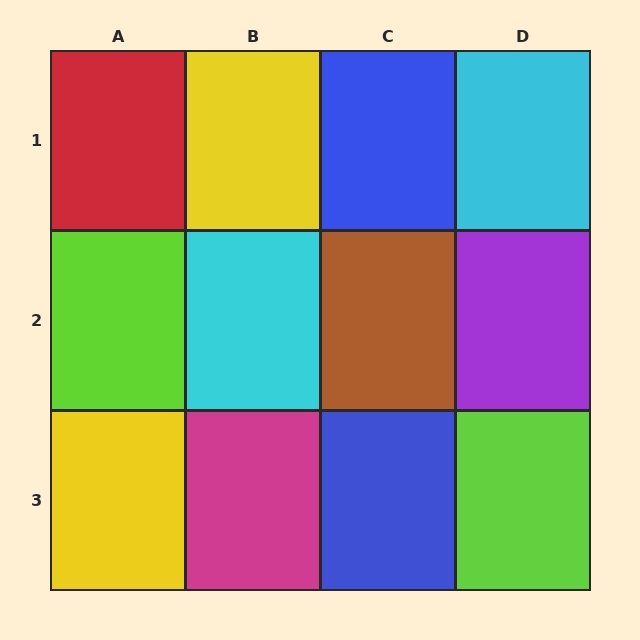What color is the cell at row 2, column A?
Lime.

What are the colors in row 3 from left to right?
Yellow, magenta, blue, lime.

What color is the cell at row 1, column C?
Blue.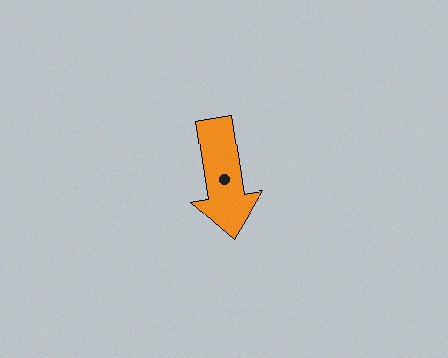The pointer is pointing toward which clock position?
Roughly 6 o'clock.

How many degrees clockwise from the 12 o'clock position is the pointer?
Approximately 171 degrees.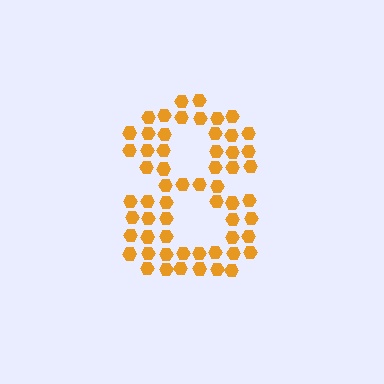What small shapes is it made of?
It is made of small hexagons.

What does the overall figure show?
The overall figure shows the digit 8.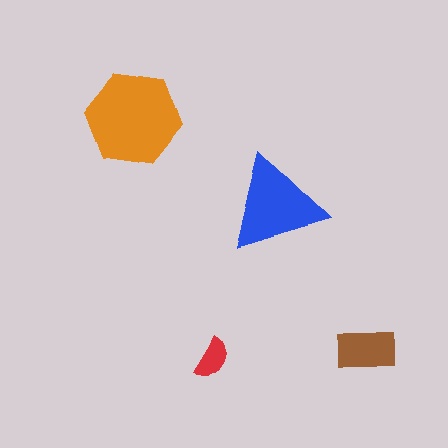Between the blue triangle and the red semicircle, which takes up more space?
The blue triangle.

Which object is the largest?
The orange hexagon.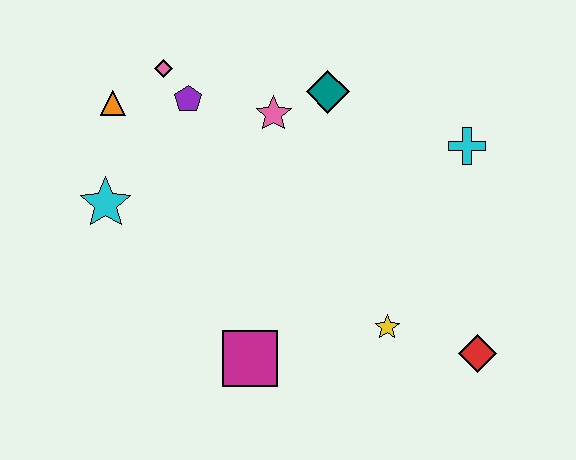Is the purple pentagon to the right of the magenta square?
No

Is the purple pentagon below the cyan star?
No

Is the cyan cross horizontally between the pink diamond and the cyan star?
No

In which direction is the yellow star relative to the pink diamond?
The yellow star is below the pink diamond.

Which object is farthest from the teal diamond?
The red diamond is farthest from the teal diamond.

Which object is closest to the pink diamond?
The purple pentagon is closest to the pink diamond.